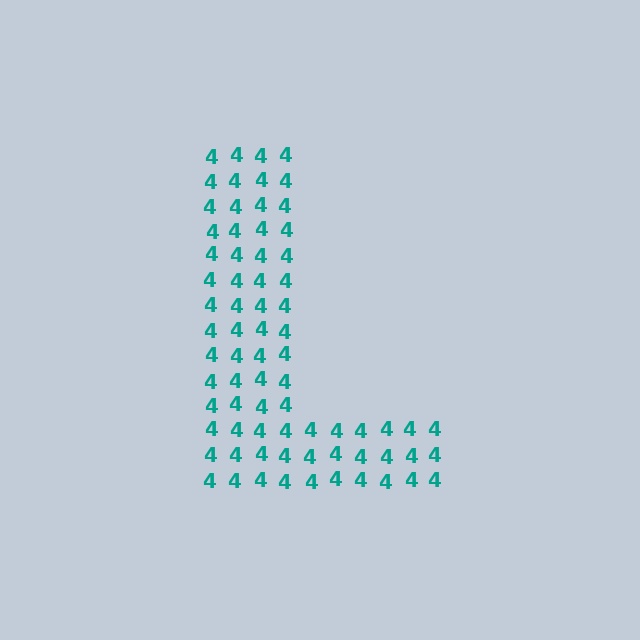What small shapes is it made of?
It is made of small digit 4's.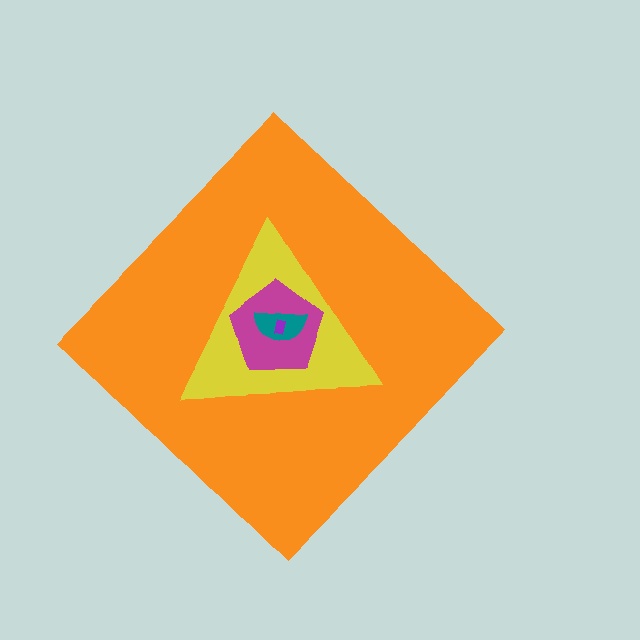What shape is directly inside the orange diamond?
The yellow triangle.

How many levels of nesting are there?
5.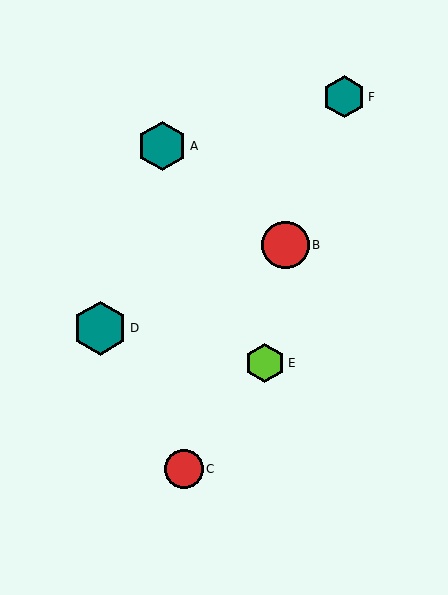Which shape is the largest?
The teal hexagon (labeled D) is the largest.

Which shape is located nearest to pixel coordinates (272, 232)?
The red circle (labeled B) at (285, 245) is nearest to that location.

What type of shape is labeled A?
Shape A is a teal hexagon.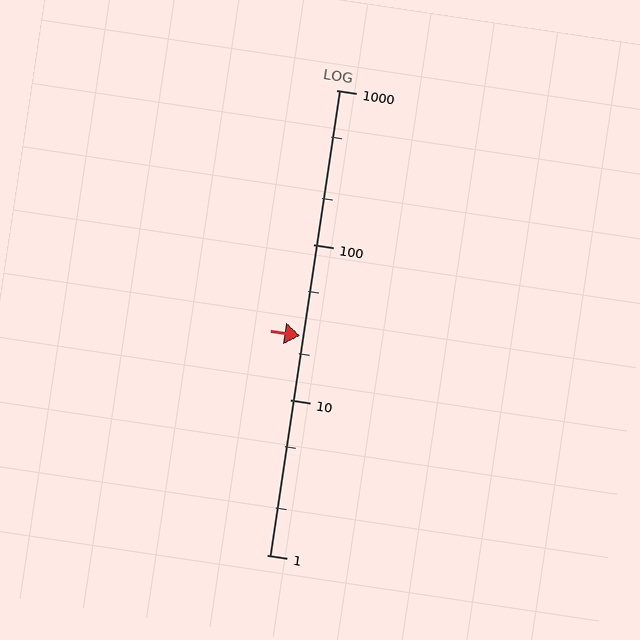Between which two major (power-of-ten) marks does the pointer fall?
The pointer is between 10 and 100.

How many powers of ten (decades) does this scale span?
The scale spans 3 decades, from 1 to 1000.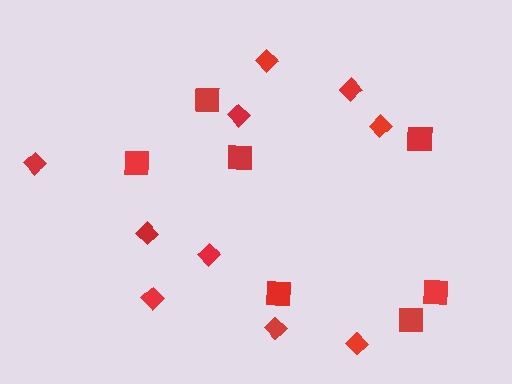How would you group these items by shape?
There are 2 groups: one group of diamonds (10) and one group of squares (7).